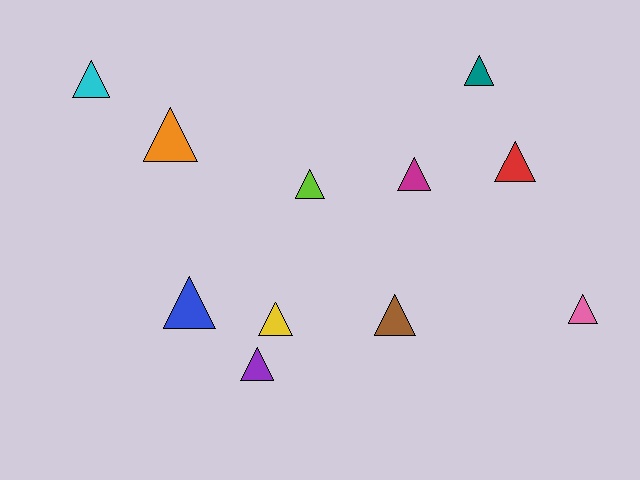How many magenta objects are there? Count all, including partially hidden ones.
There is 1 magenta object.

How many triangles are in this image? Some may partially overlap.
There are 11 triangles.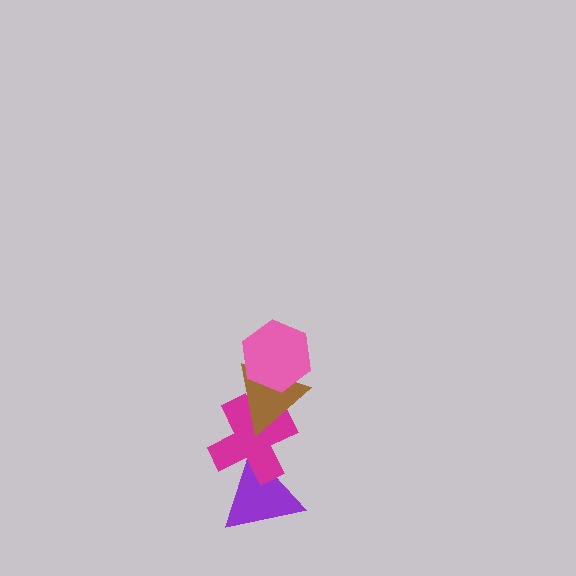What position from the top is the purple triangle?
The purple triangle is 4th from the top.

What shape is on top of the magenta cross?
The brown triangle is on top of the magenta cross.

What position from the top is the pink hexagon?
The pink hexagon is 1st from the top.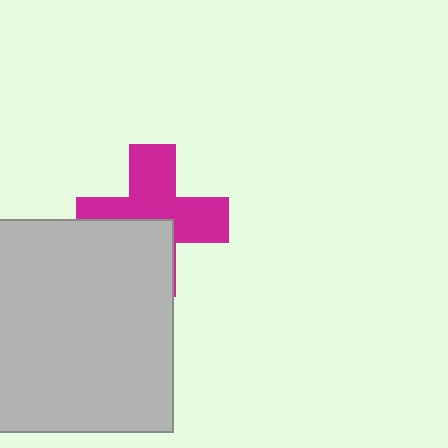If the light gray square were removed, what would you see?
You would see the complete magenta cross.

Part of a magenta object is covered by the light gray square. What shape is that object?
It is a cross.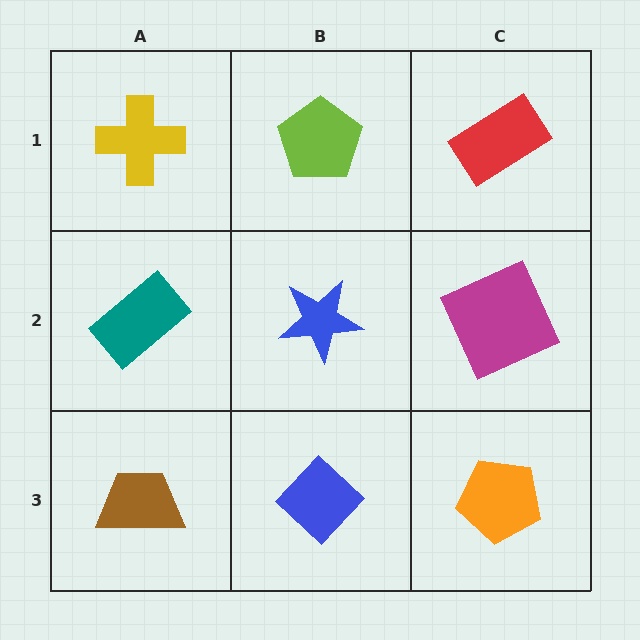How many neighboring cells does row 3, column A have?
2.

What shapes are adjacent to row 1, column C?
A magenta square (row 2, column C), a lime pentagon (row 1, column B).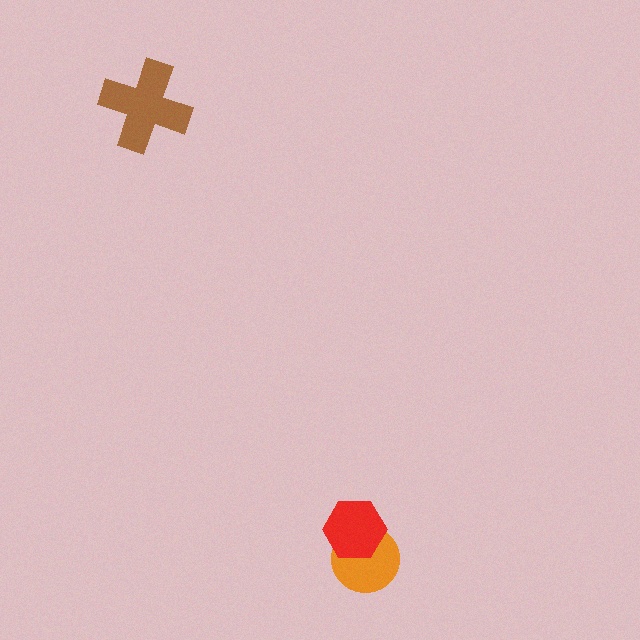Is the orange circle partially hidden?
Yes, it is partially covered by another shape.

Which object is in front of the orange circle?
The red hexagon is in front of the orange circle.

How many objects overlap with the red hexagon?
1 object overlaps with the red hexagon.